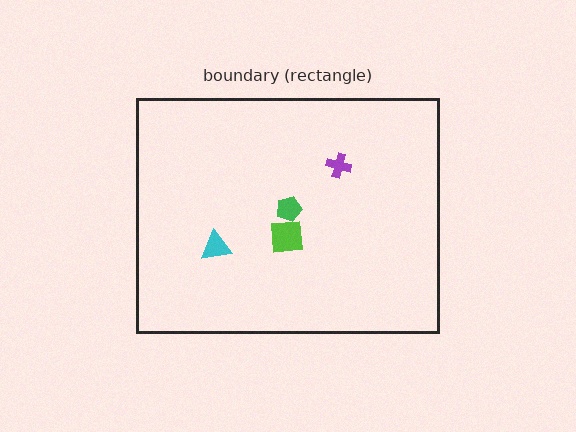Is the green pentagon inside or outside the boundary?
Inside.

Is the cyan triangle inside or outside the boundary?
Inside.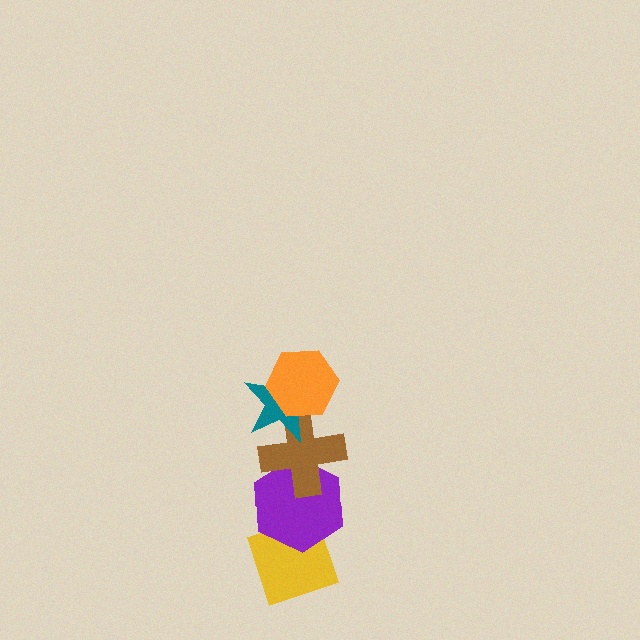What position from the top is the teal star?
The teal star is 2nd from the top.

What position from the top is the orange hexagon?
The orange hexagon is 1st from the top.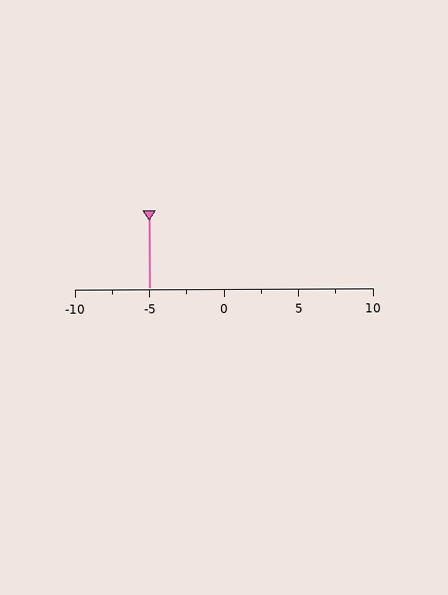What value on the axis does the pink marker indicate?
The marker indicates approximately -5.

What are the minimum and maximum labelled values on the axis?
The axis runs from -10 to 10.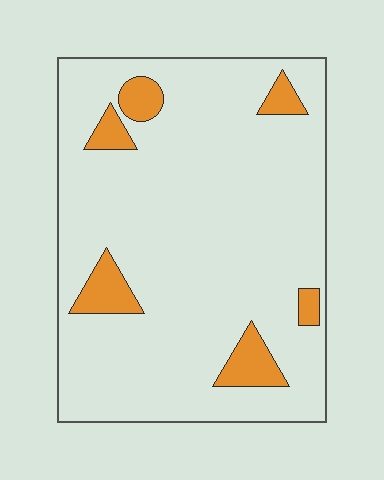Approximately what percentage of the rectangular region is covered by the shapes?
Approximately 10%.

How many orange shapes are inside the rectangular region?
6.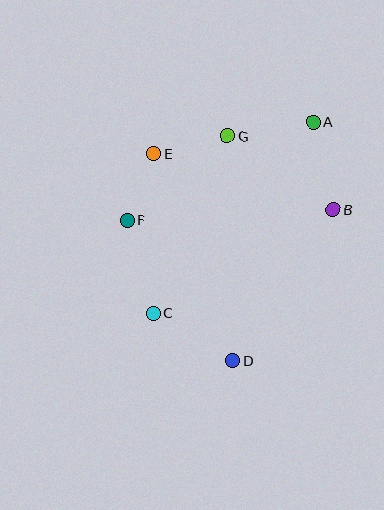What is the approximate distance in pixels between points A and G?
The distance between A and G is approximately 87 pixels.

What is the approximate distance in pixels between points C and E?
The distance between C and E is approximately 159 pixels.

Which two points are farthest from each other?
Points A and D are farthest from each other.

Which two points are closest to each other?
Points E and F are closest to each other.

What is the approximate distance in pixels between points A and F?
The distance between A and F is approximately 211 pixels.